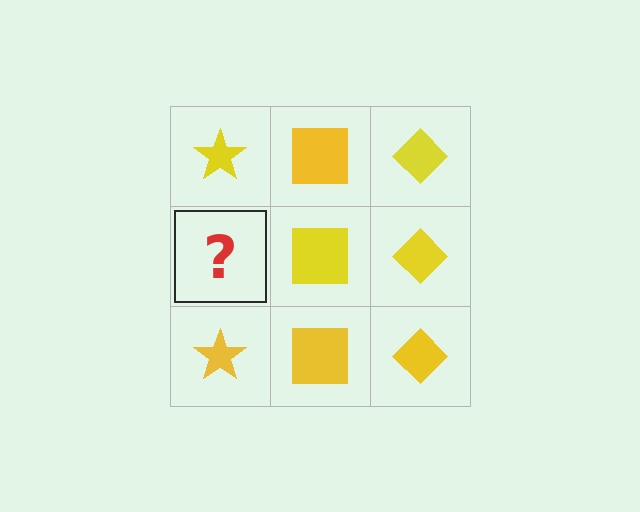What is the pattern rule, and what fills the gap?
The rule is that each column has a consistent shape. The gap should be filled with a yellow star.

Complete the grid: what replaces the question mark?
The question mark should be replaced with a yellow star.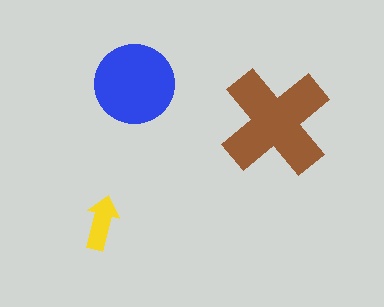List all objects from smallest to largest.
The yellow arrow, the blue circle, the brown cross.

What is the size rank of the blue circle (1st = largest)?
2nd.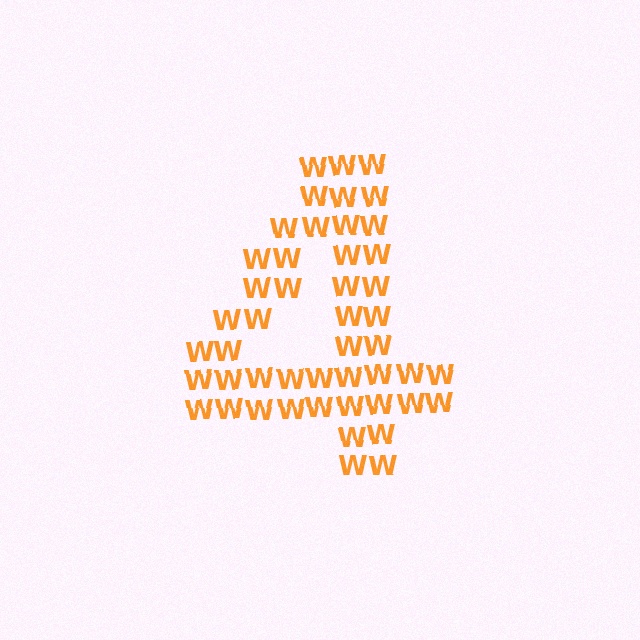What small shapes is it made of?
It is made of small letter W's.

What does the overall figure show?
The overall figure shows the digit 4.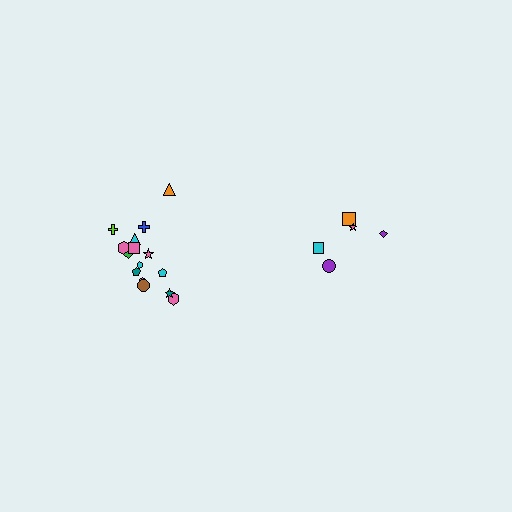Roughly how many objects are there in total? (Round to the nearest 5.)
Roughly 20 objects in total.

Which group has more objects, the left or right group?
The left group.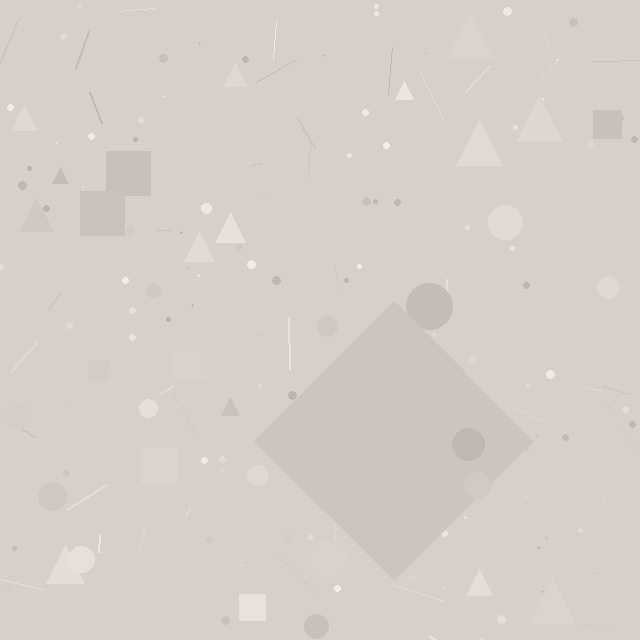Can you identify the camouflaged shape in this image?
The camouflaged shape is a diamond.